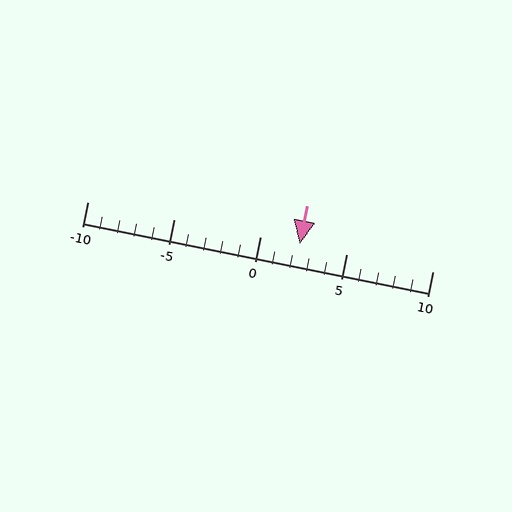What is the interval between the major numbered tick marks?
The major tick marks are spaced 5 units apart.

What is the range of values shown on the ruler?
The ruler shows values from -10 to 10.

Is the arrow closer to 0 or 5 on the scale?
The arrow is closer to 0.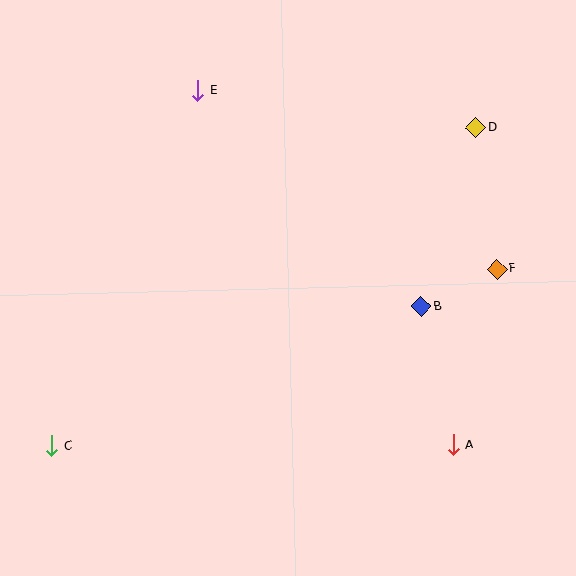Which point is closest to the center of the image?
Point B at (421, 306) is closest to the center.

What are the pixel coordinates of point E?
Point E is at (198, 90).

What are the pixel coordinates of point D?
Point D is at (476, 127).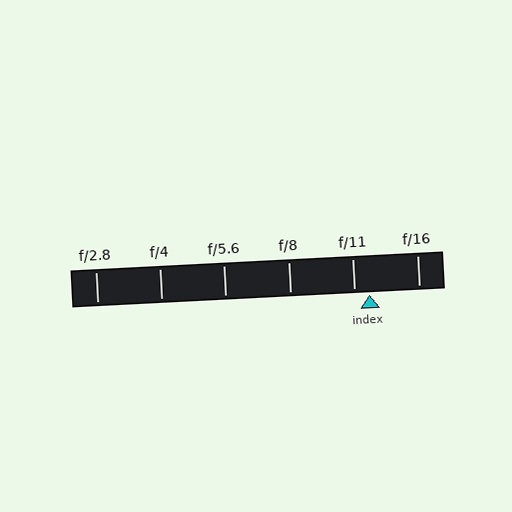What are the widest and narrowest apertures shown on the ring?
The widest aperture shown is f/2.8 and the narrowest is f/16.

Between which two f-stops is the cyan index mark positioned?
The index mark is between f/11 and f/16.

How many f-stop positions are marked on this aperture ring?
There are 6 f-stop positions marked.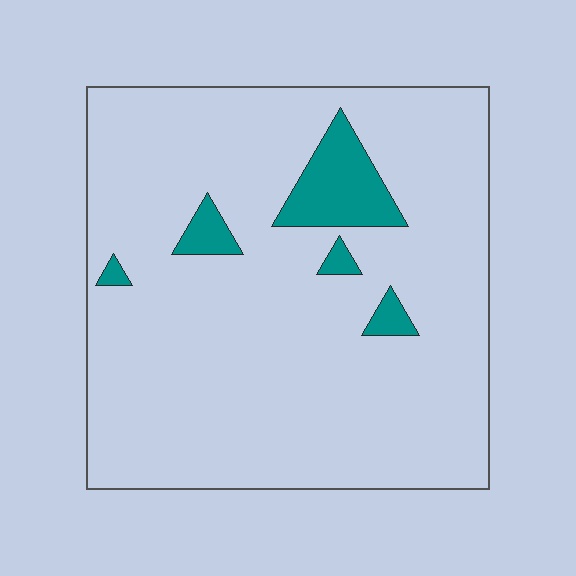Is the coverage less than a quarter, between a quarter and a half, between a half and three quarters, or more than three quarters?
Less than a quarter.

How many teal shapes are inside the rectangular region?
5.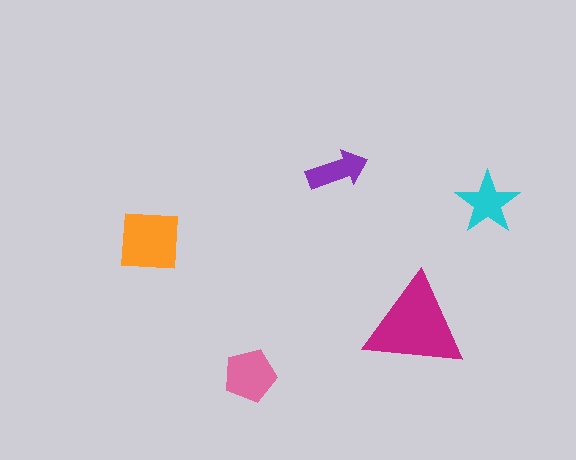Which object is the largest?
The magenta triangle.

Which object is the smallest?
The purple arrow.